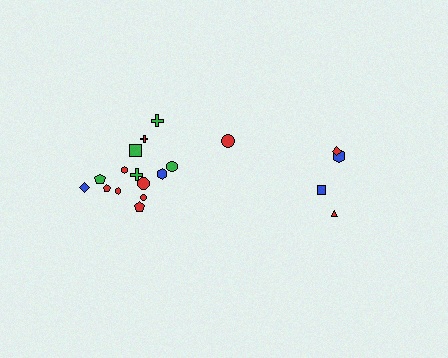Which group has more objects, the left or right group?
The left group.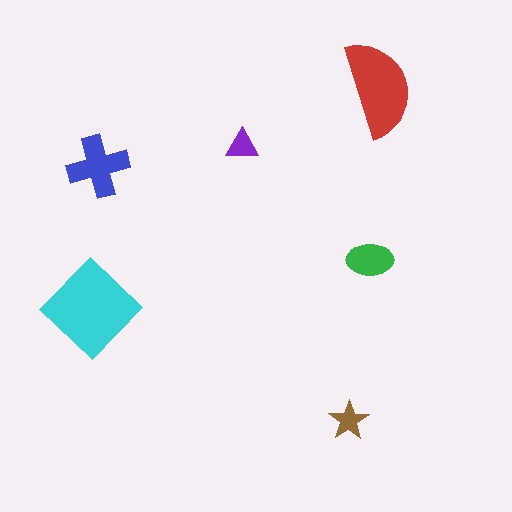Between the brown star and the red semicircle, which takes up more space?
The red semicircle.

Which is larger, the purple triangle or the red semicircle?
The red semicircle.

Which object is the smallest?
The purple triangle.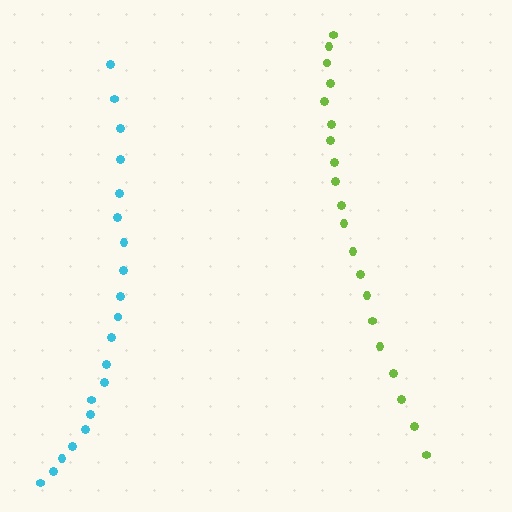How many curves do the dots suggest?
There are 2 distinct paths.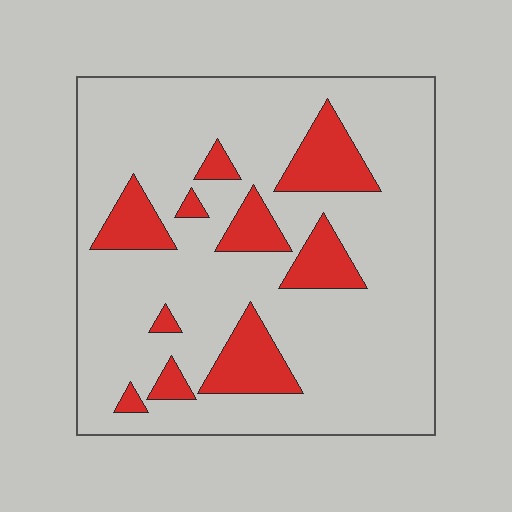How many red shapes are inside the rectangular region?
10.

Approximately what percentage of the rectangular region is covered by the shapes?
Approximately 20%.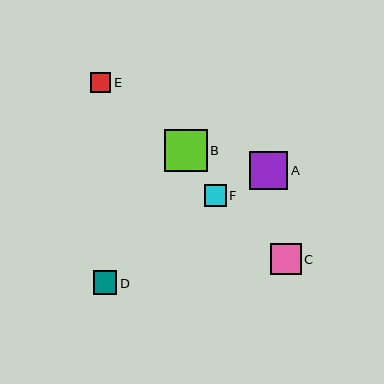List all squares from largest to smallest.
From largest to smallest: B, A, C, D, F, E.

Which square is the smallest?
Square E is the smallest with a size of approximately 20 pixels.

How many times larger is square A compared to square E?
Square A is approximately 1.9 times the size of square E.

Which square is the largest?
Square B is the largest with a size of approximately 42 pixels.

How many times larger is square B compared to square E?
Square B is approximately 2.1 times the size of square E.